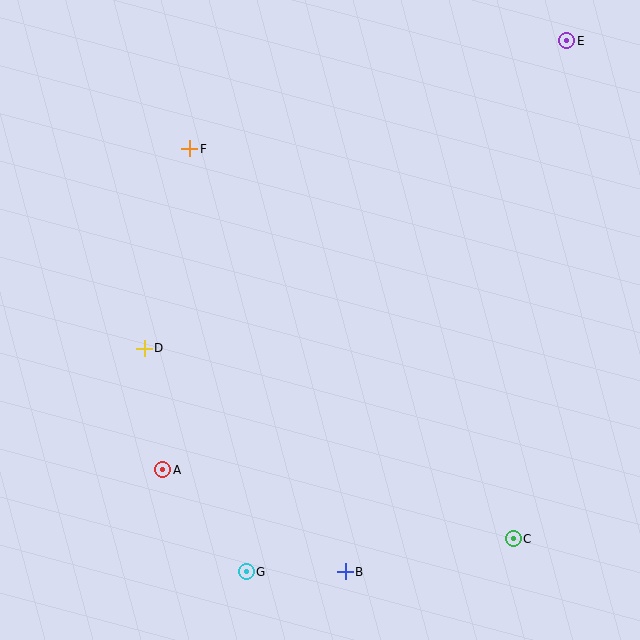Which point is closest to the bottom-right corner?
Point C is closest to the bottom-right corner.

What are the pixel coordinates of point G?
Point G is at (246, 572).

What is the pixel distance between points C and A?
The distance between C and A is 357 pixels.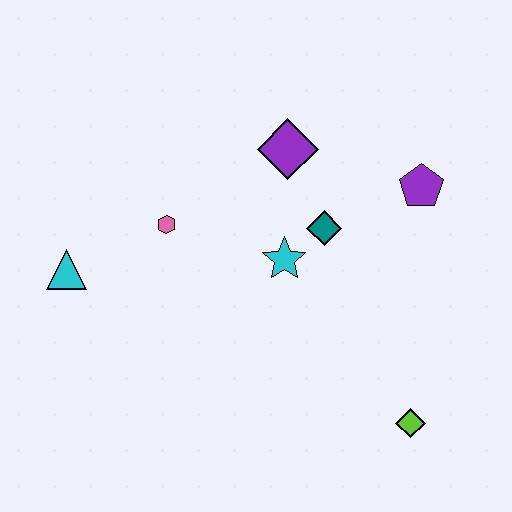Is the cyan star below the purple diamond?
Yes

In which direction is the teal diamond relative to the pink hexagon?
The teal diamond is to the right of the pink hexagon.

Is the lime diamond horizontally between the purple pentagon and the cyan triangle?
Yes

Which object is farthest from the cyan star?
The cyan triangle is farthest from the cyan star.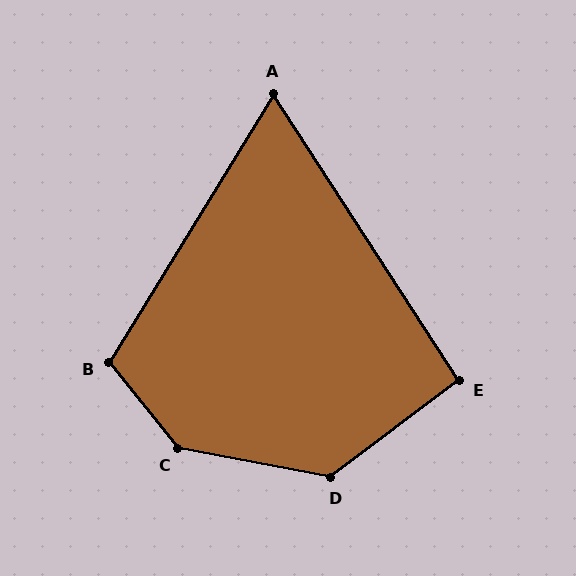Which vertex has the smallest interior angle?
A, at approximately 65 degrees.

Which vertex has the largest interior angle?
C, at approximately 140 degrees.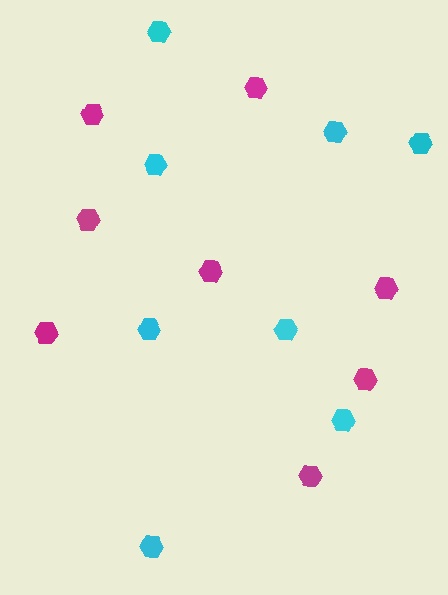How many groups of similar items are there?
There are 2 groups: one group of magenta hexagons (8) and one group of cyan hexagons (8).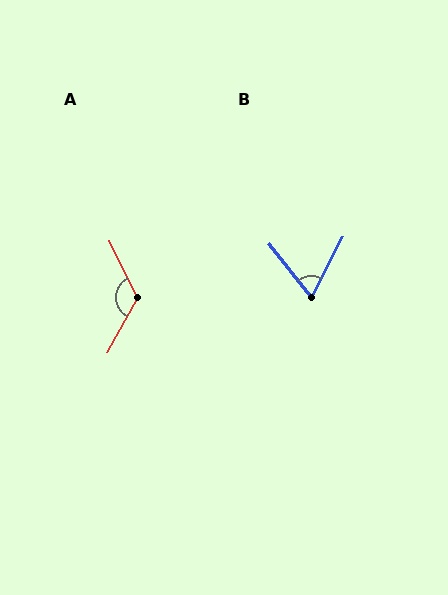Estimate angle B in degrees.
Approximately 66 degrees.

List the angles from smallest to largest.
B (66°), A (124°).